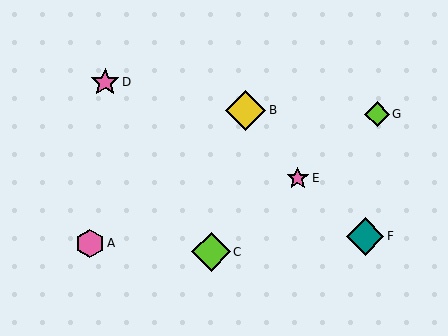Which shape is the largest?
The yellow diamond (labeled B) is the largest.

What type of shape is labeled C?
Shape C is a lime diamond.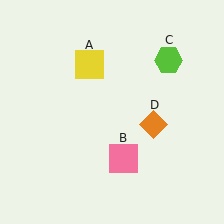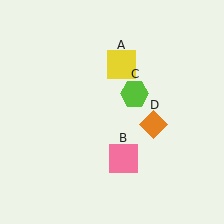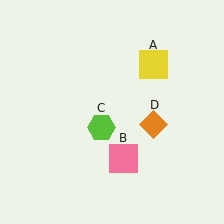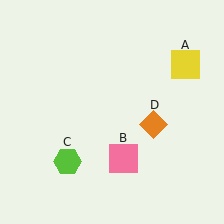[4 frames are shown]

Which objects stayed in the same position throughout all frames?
Pink square (object B) and orange diamond (object D) remained stationary.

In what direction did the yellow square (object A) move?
The yellow square (object A) moved right.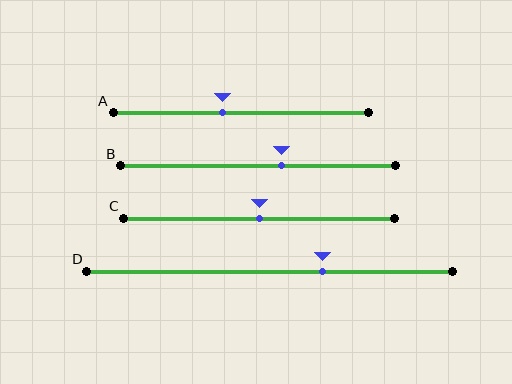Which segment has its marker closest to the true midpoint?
Segment C has its marker closest to the true midpoint.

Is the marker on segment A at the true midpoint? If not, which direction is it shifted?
No, the marker on segment A is shifted to the left by about 7% of the segment length.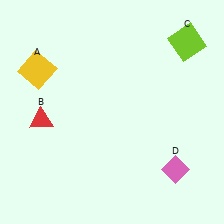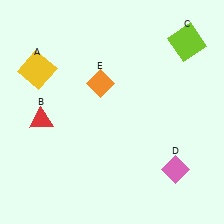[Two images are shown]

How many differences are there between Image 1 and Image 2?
There is 1 difference between the two images.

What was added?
An orange diamond (E) was added in Image 2.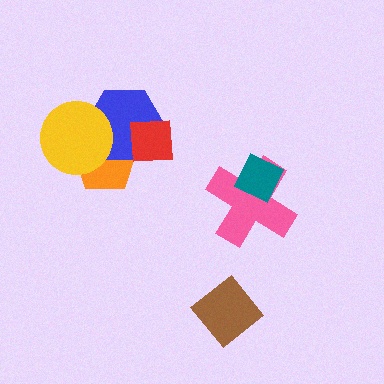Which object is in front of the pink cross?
The teal diamond is in front of the pink cross.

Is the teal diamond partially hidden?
No, no other shape covers it.